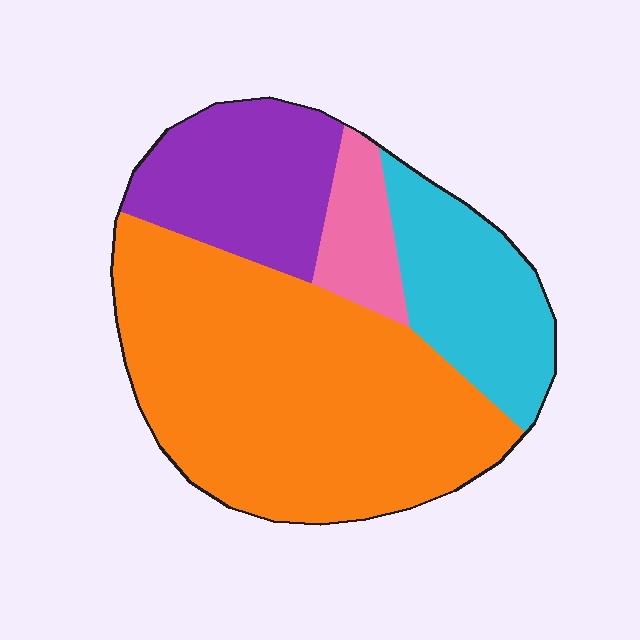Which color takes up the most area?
Orange, at roughly 55%.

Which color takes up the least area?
Pink, at roughly 10%.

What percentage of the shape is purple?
Purple takes up between a sixth and a third of the shape.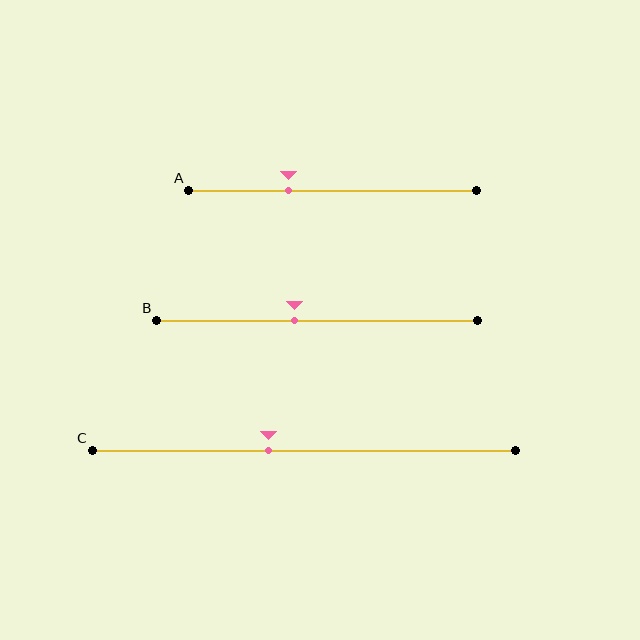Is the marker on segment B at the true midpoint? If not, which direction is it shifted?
No, the marker on segment B is shifted to the left by about 7% of the segment length.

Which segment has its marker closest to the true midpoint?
Segment B has its marker closest to the true midpoint.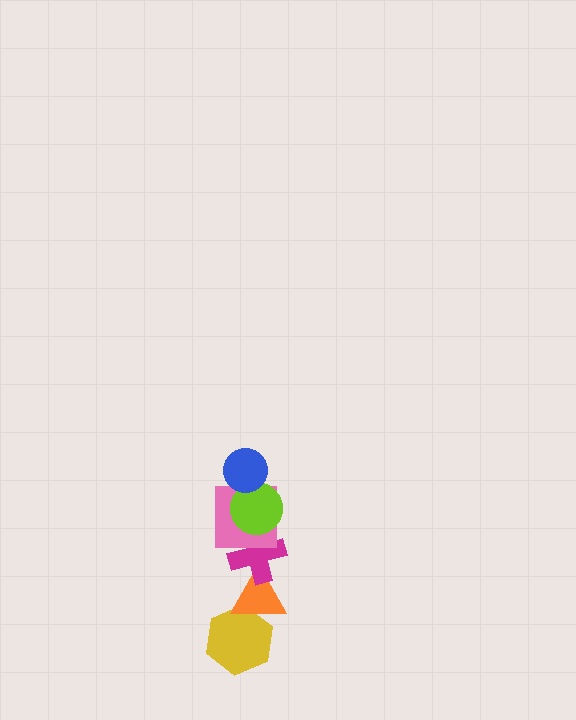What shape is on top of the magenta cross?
The pink square is on top of the magenta cross.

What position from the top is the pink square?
The pink square is 3rd from the top.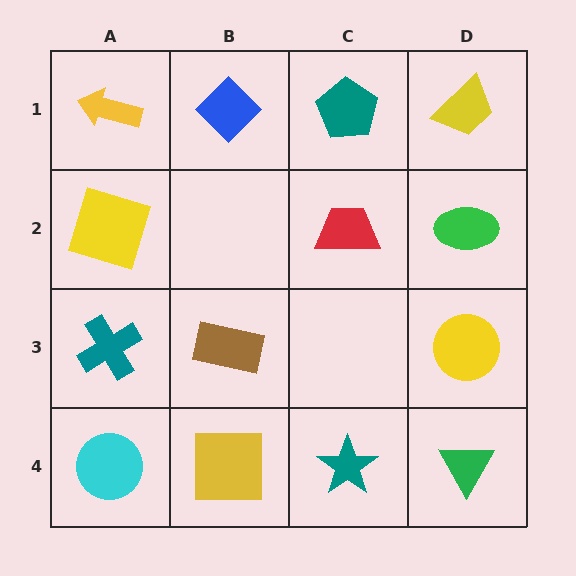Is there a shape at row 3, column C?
No, that cell is empty.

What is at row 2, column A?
A yellow square.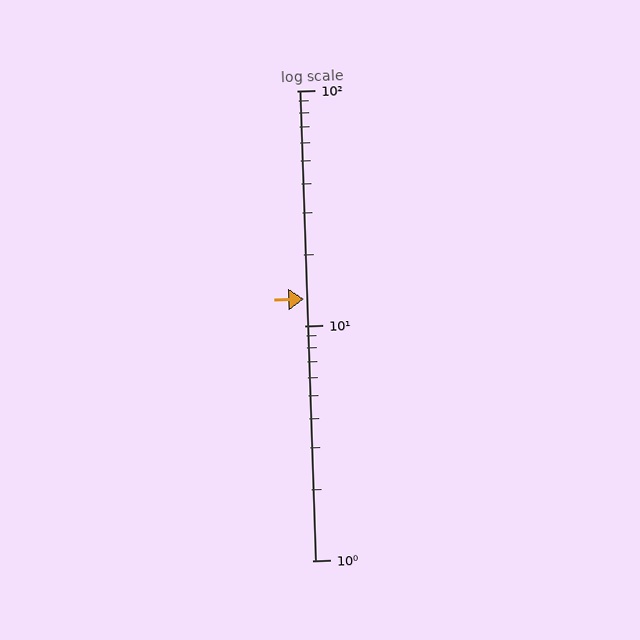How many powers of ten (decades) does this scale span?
The scale spans 2 decades, from 1 to 100.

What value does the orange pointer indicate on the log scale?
The pointer indicates approximately 13.